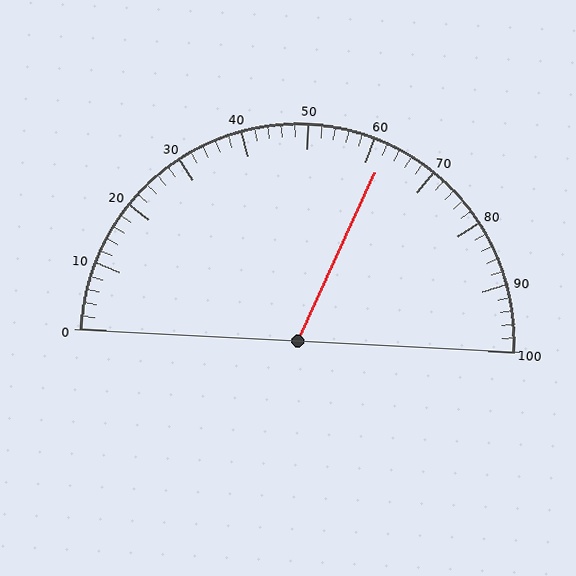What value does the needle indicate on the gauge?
The needle indicates approximately 62.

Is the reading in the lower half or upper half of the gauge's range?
The reading is in the upper half of the range (0 to 100).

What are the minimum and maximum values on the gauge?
The gauge ranges from 0 to 100.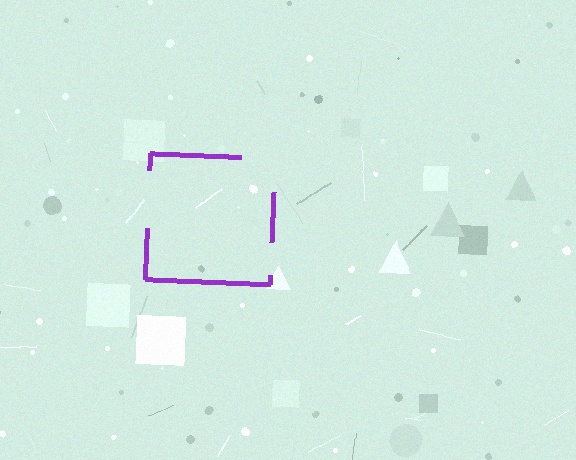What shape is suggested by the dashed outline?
The dashed outline suggests a square.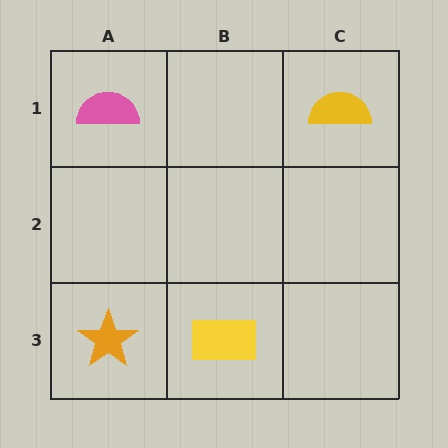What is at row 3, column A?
An orange star.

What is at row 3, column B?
A yellow rectangle.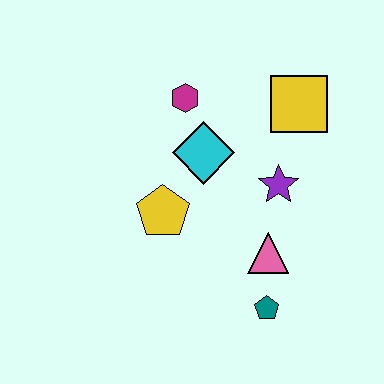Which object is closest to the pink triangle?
The teal pentagon is closest to the pink triangle.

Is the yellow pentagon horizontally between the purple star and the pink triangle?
No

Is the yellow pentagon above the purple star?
No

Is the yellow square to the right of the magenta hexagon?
Yes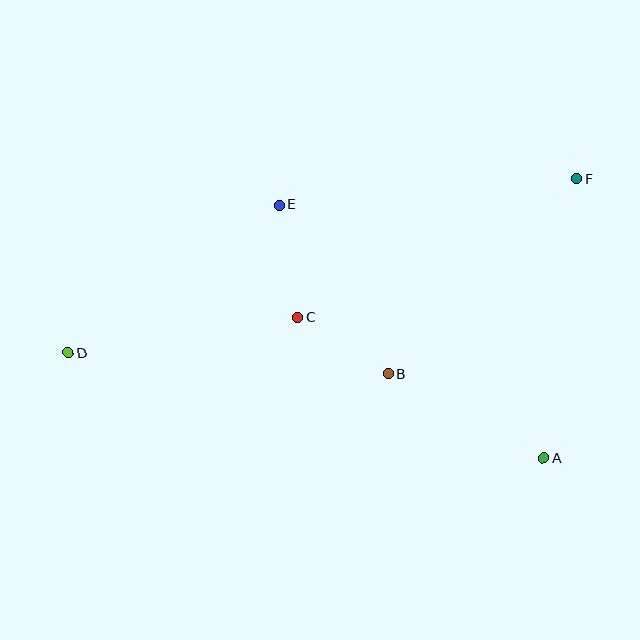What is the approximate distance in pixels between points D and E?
The distance between D and E is approximately 257 pixels.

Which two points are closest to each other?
Points B and C are closest to each other.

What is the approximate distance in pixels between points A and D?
The distance between A and D is approximately 487 pixels.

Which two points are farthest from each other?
Points D and F are farthest from each other.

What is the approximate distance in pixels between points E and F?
The distance between E and F is approximately 299 pixels.